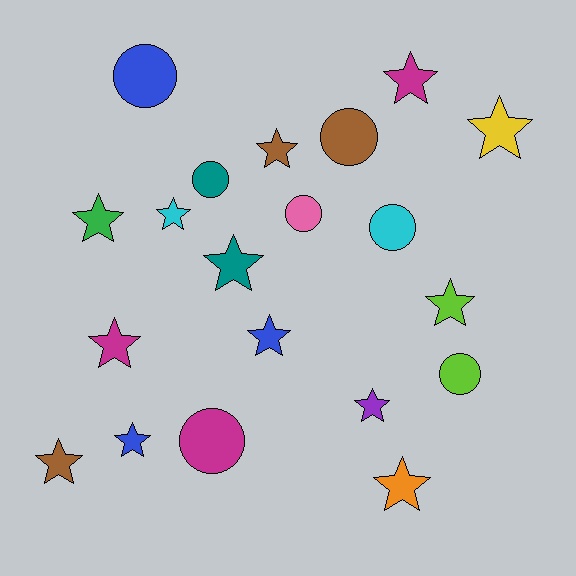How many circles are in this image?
There are 7 circles.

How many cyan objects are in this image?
There are 2 cyan objects.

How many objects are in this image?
There are 20 objects.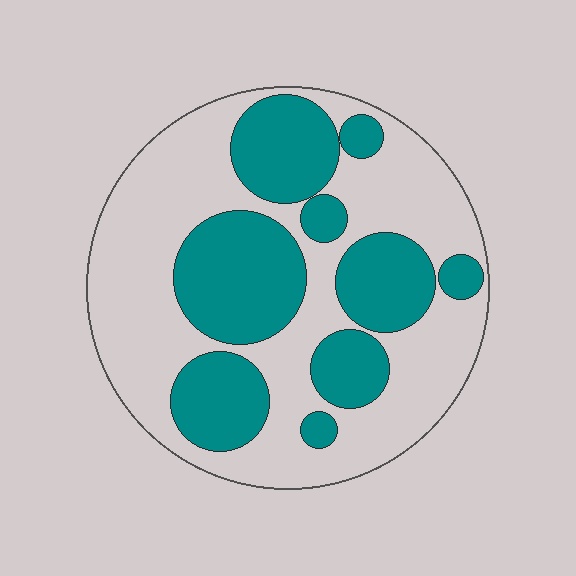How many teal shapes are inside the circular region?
9.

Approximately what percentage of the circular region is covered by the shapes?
Approximately 40%.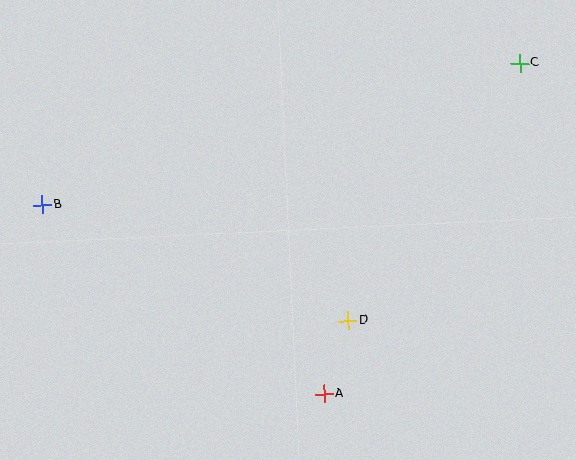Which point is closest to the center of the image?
Point D at (348, 321) is closest to the center.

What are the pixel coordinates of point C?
Point C is at (520, 63).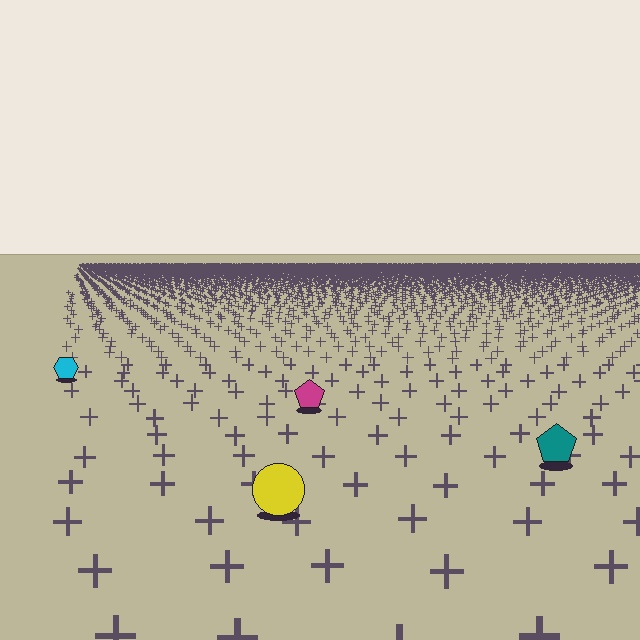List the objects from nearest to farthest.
From nearest to farthest: the yellow circle, the teal pentagon, the magenta pentagon, the cyan hexagon.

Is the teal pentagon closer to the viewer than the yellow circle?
No. The yellow circle is closer — you can tell from the texture gradient: the ground texture is coarser near it.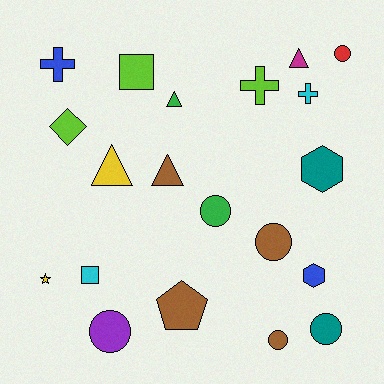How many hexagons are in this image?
There are 2 hexagons.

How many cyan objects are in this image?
There are 2 cyan objects.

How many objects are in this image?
There are 20 objects.